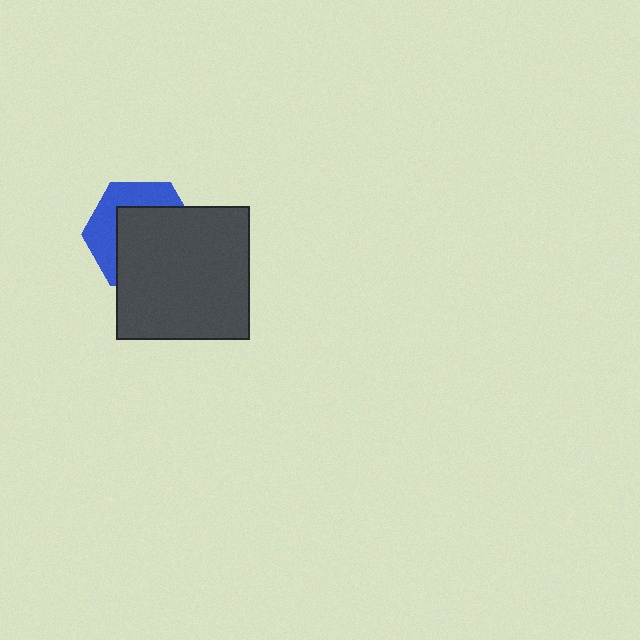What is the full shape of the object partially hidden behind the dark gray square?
The partially hidden object is a blue hexagon.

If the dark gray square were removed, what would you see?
You would see the complete blue hexagon.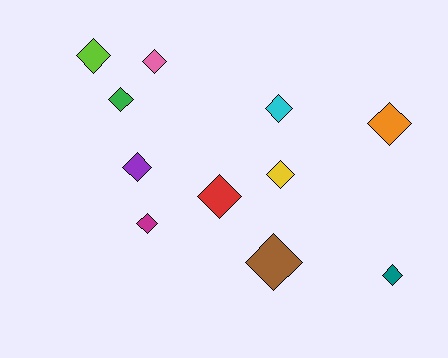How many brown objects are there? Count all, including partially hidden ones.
There is 1 brown object.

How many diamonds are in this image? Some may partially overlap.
There are 11 diamonds.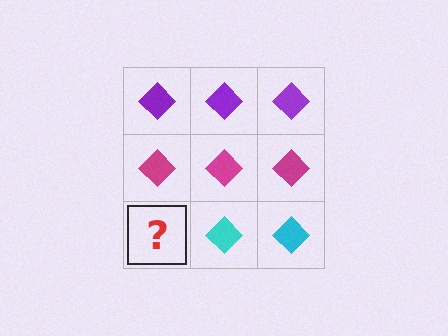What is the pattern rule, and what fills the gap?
The rule is that each row has a consistent color. The gap should be filled with a cyan diamond.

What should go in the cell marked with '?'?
The missing cell should contain a cyan diamond.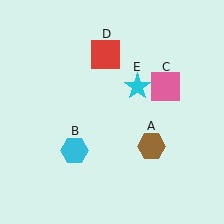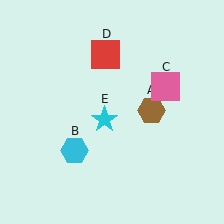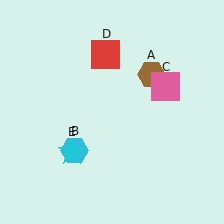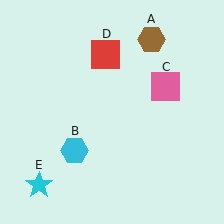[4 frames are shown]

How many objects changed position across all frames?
2 objects changed position: brown hexagon (object A), cyan star (object E).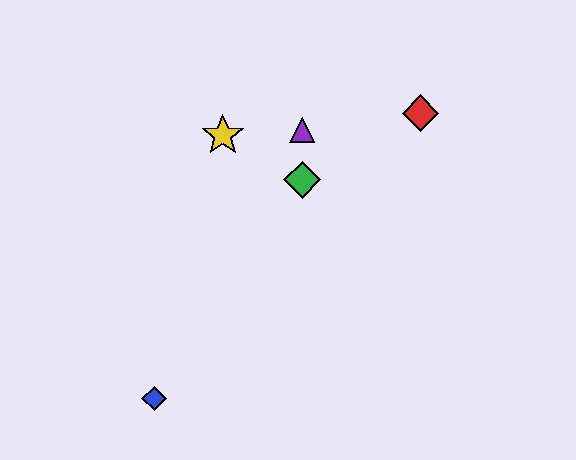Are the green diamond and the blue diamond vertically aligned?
No, the green diamond is at x≈302 and the blue diamond is at x≈154.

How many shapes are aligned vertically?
2 shapes (the green diamond, the purple triangle) are aligned vertically.